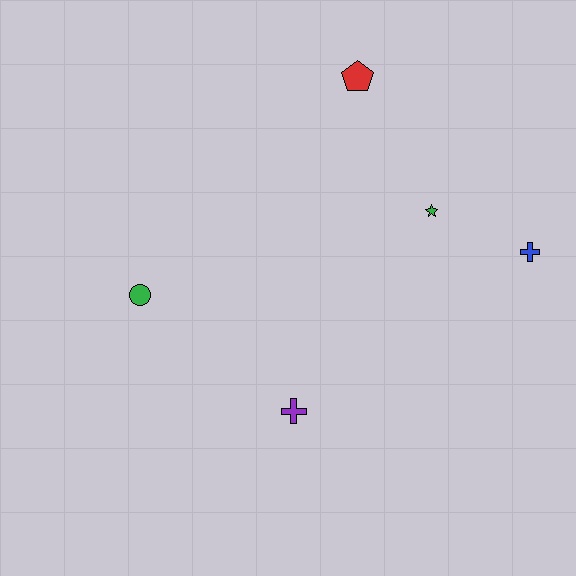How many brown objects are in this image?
There are no brown objects.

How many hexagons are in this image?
There are no hexagons.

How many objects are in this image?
There are 5 objects.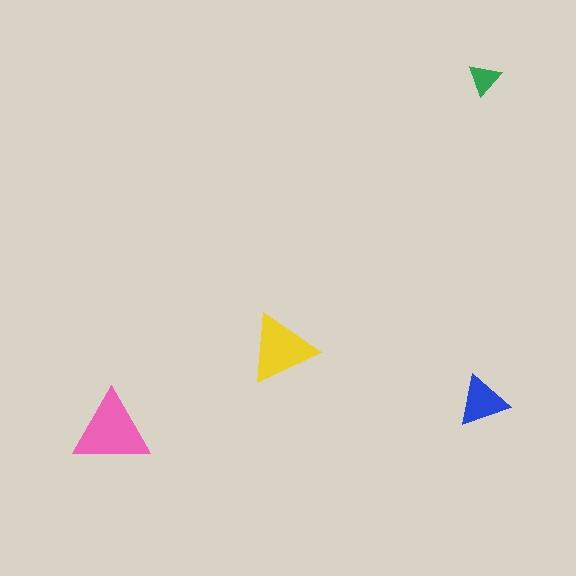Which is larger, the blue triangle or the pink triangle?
The pink one.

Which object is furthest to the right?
The green triangle is rightmost.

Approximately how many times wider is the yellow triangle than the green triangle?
About 2 times wider.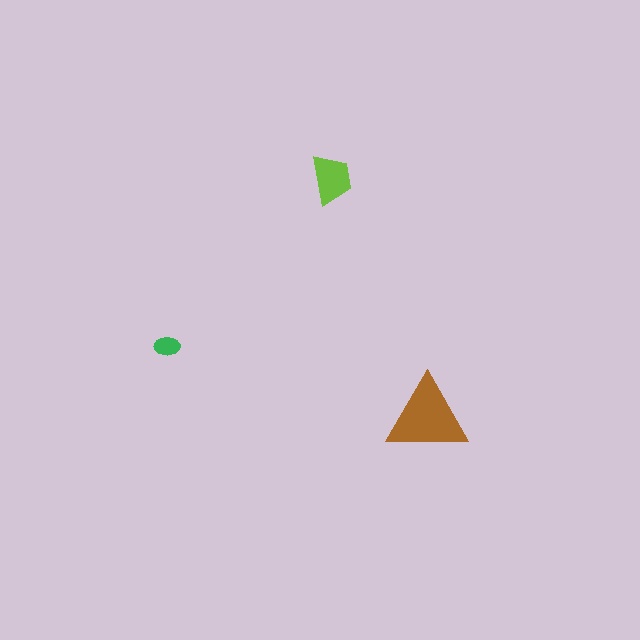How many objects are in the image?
There are 3 objects in the image.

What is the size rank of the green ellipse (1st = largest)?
3rd.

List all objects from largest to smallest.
The brown triangle, the lime trapezoid, the green ellipse.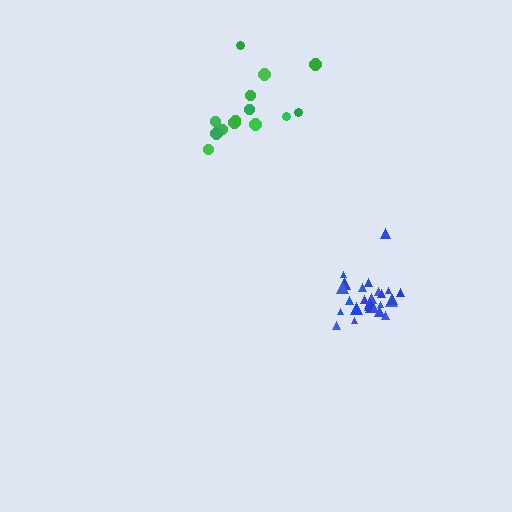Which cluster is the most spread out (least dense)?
Green.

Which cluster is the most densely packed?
Blue.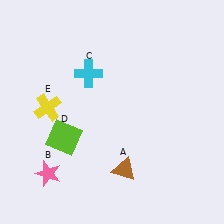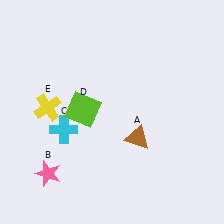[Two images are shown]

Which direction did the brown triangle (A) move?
The brown triangle (A) moved up.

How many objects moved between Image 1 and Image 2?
3 objects moved between the two images.